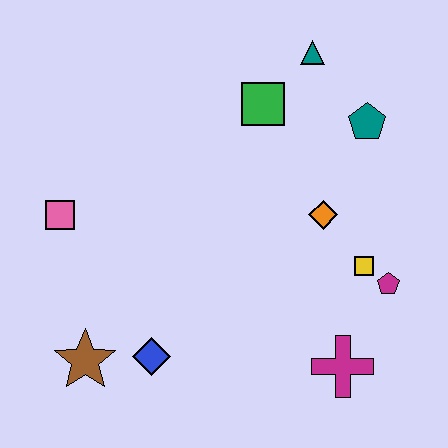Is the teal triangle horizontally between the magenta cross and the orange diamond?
No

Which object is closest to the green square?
The teal triangle is closest to the green square.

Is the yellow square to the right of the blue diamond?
Yes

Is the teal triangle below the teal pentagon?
No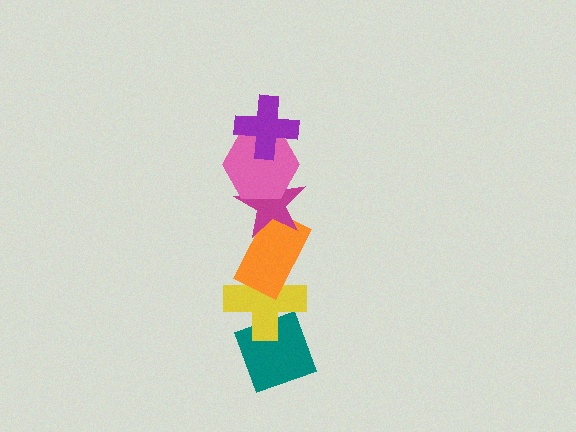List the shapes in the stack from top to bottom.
From top to bottom: the purple cross, the pink hexagon, the magenta star, the orange rectangle, the yellow cross, the teal diamond.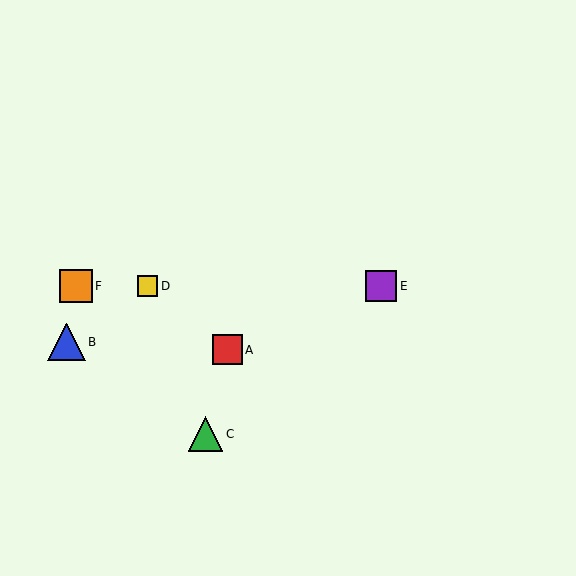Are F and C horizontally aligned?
No, F is at y≈286 and C is at y≈434.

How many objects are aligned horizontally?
3 objects (D, E, F) are aligned horizontally.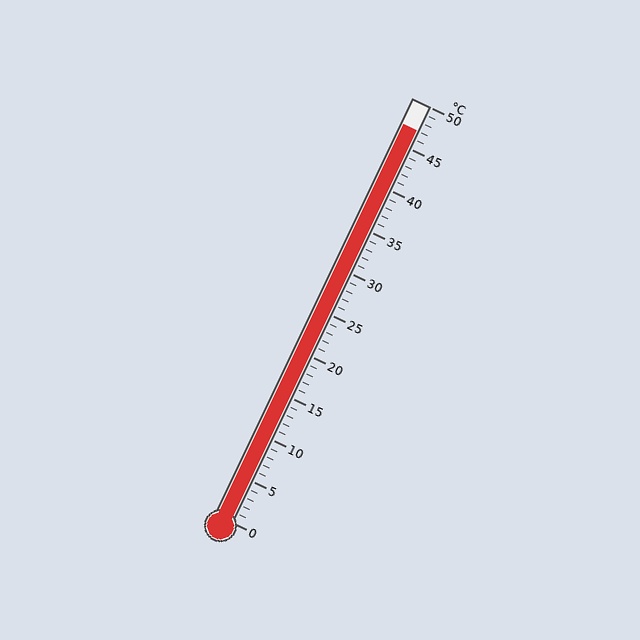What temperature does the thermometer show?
The thermometer shows approximately 47°C.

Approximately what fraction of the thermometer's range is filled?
The thermometer is filled to approximately 95% of its range.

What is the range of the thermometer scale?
The thermometer scale ranges from 0°C to 50°C.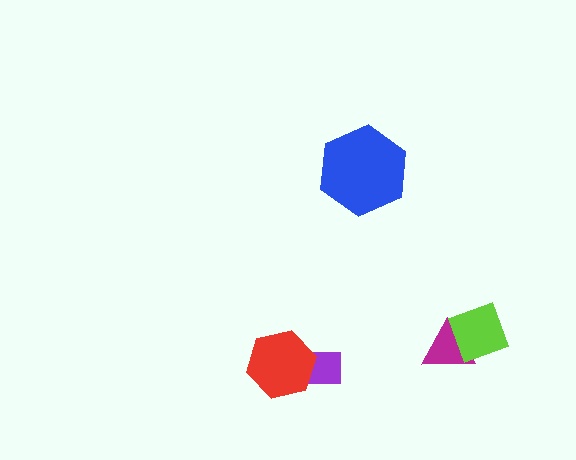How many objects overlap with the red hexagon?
1 object overlaps with the red hexagon.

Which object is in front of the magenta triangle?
The lime diamond is in front of the magenta triangle.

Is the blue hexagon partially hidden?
No, no other shape covers it.